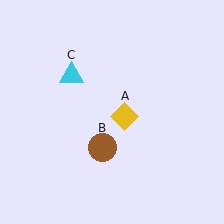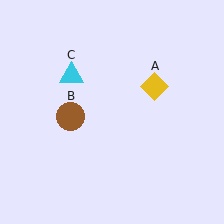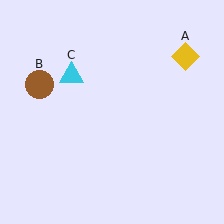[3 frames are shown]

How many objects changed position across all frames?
2 objects changed position: yellow diamond (object A), brown circle (object B).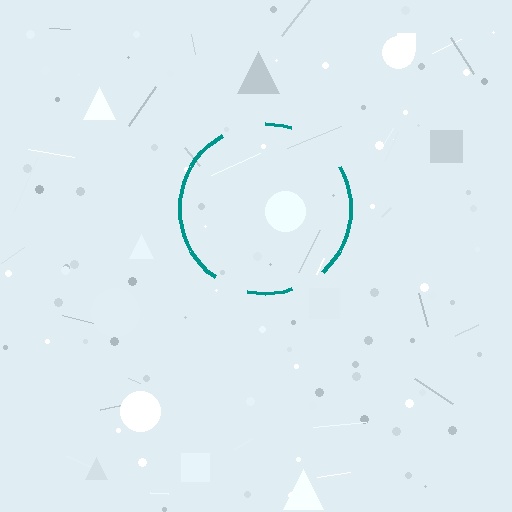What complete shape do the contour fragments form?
The contour fragments form a circle.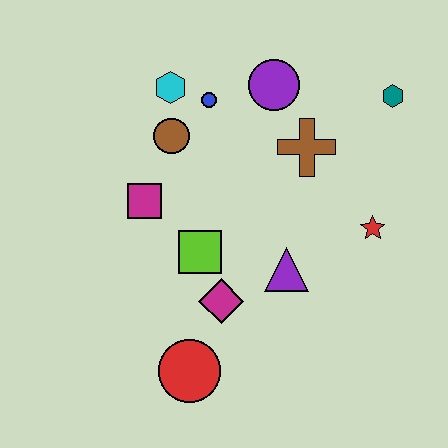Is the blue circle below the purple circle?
Yes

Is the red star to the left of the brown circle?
No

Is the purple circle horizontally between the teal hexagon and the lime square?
Yes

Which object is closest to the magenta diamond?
The lime square is closest to the magenta diamond.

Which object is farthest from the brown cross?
The red circle is farthest from the brown cross.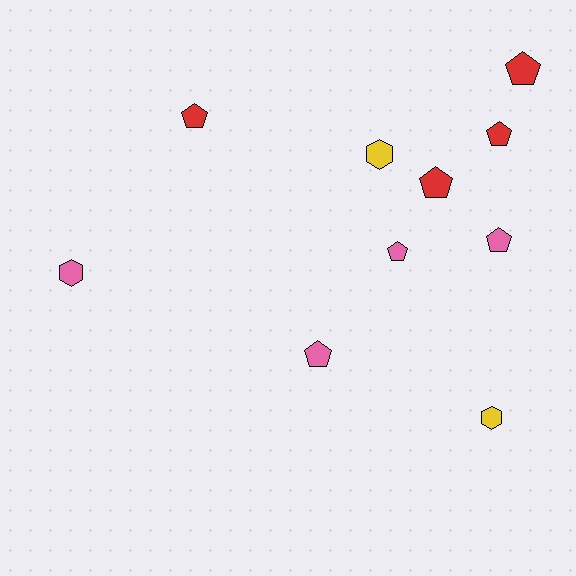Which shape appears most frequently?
Pentagon, with 7 objects.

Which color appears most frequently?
Pink, with 4 objects.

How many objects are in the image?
There are 10 objects.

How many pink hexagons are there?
There is 1 pink hexagon.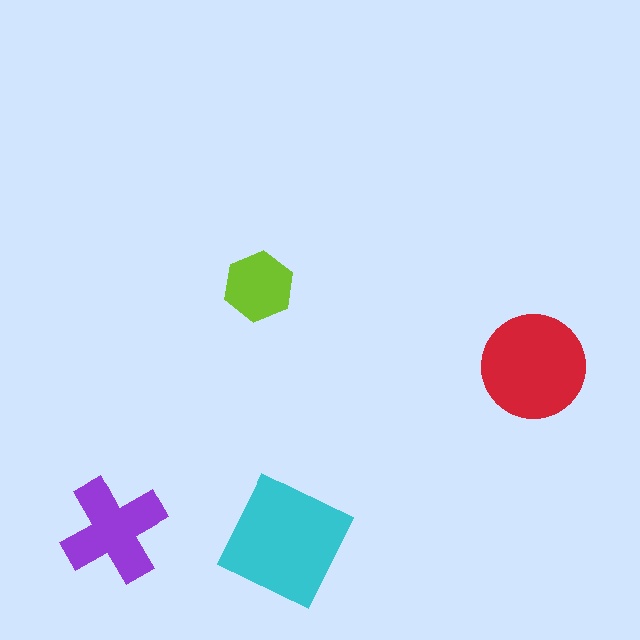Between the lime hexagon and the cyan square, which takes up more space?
The cyan square.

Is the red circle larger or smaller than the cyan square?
Smaller.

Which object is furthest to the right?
The red circle is rightmost.